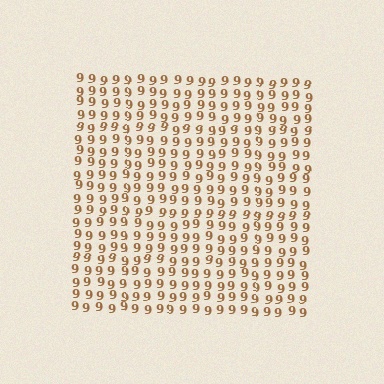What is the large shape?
The large shape is a square.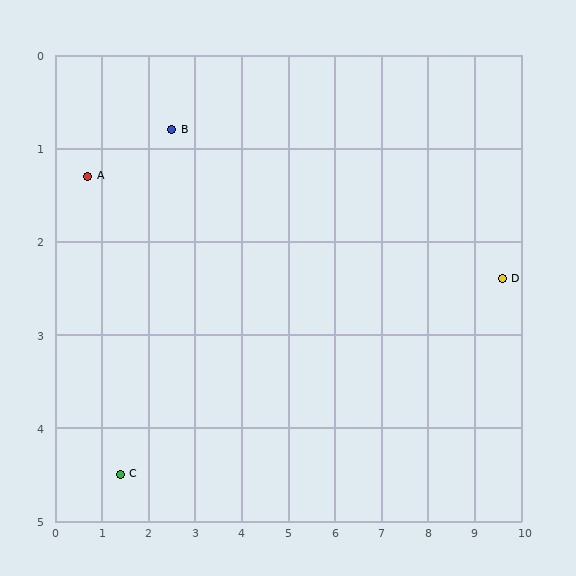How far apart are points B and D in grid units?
Points B and D are about 7.3 grid units apart.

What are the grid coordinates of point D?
Point D is at approximately (9.6, 2.4).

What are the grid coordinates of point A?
Point A is at approximately (0.7, 1.3).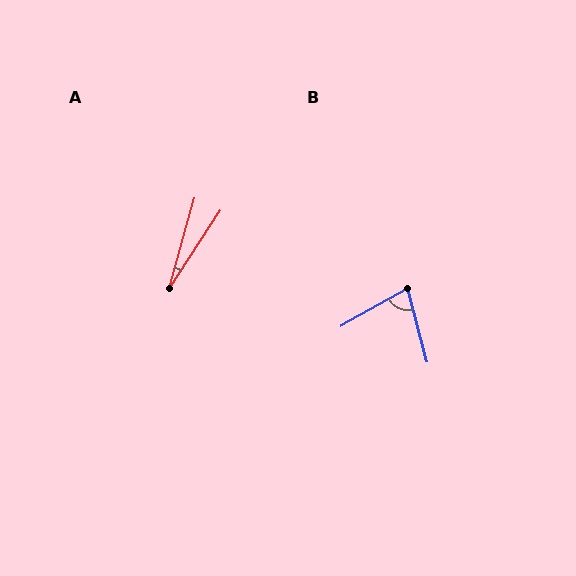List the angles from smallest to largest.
A (18°), B (76°).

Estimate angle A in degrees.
Approximately 18 degrees.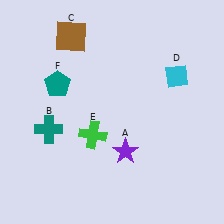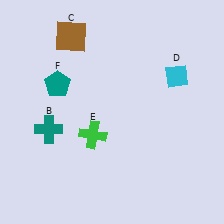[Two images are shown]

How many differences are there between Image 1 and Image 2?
There is 1 difference between the two images.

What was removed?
The purple star (A) was removed in Image 2.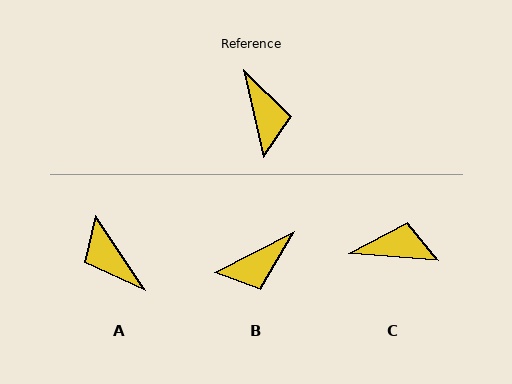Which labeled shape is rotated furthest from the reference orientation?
A, about 159 degrees away.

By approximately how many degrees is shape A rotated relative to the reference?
Approximately 159 degrees clockwise.